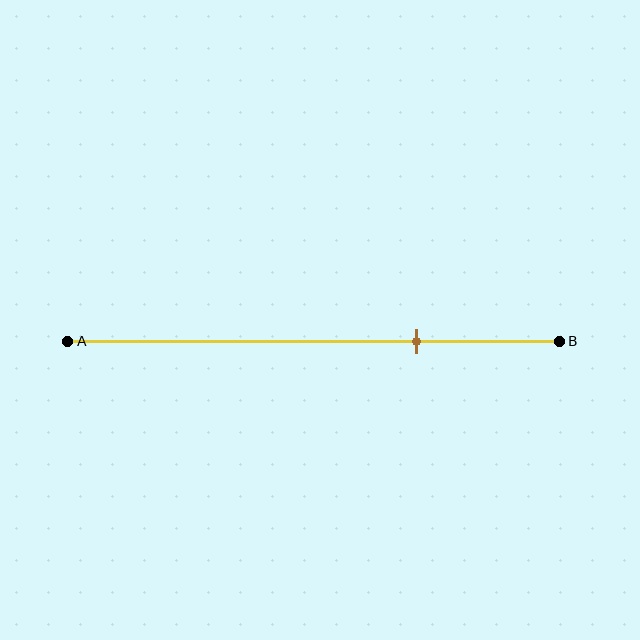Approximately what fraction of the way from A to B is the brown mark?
The brown mark is approximately 70% of the way from A to B.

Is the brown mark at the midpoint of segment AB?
No, the mark is at about 70% from A, not at the 50% midpoint.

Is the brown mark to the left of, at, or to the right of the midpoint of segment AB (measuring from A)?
The brown mark is to the right of the midpoint of segment AB.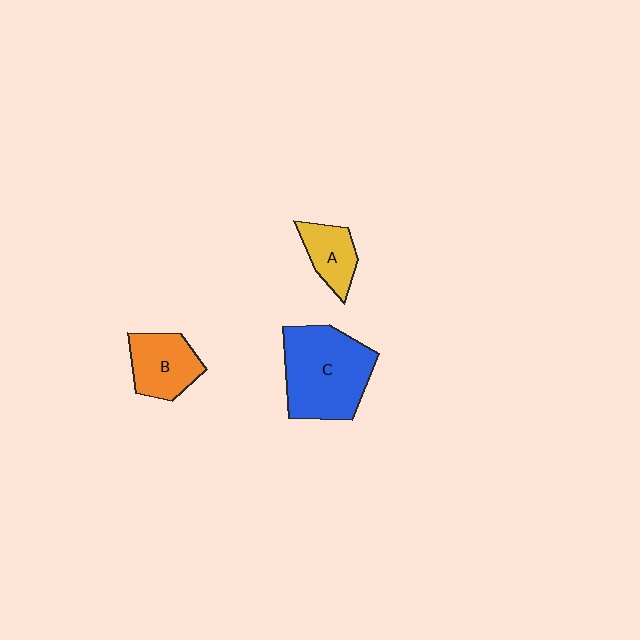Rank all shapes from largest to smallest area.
From largest to smallest: C (blue), B (orange), A (yellow).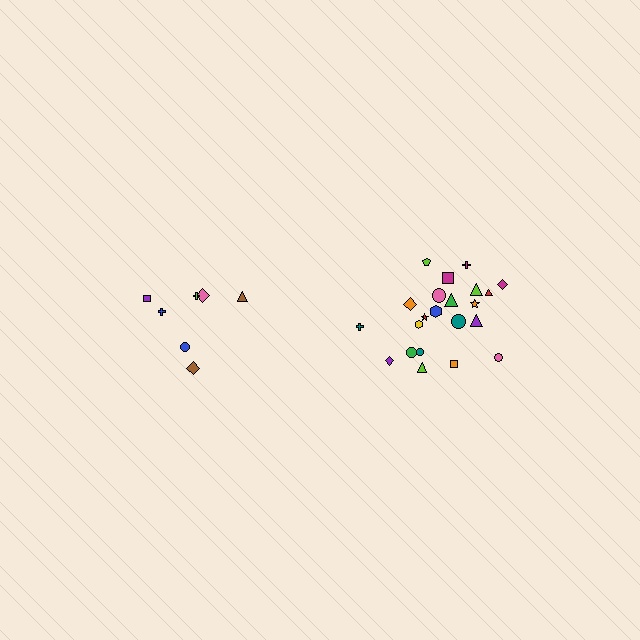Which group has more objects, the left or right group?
The right group.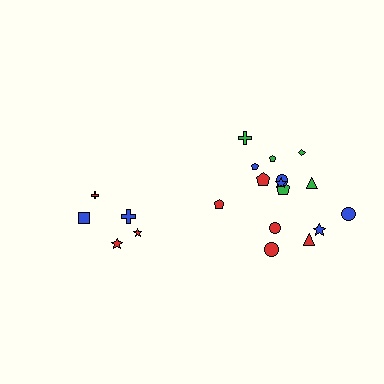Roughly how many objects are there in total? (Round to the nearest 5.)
Roughly 20 objects in total.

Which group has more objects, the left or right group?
The right group.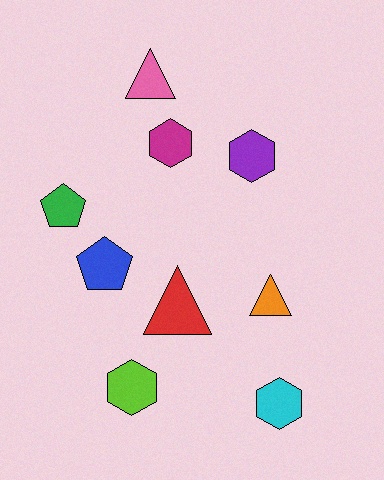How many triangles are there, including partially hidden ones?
There are 3 triangles.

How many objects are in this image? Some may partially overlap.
There are 9 objects.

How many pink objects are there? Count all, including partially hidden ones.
There is 1 pink object.